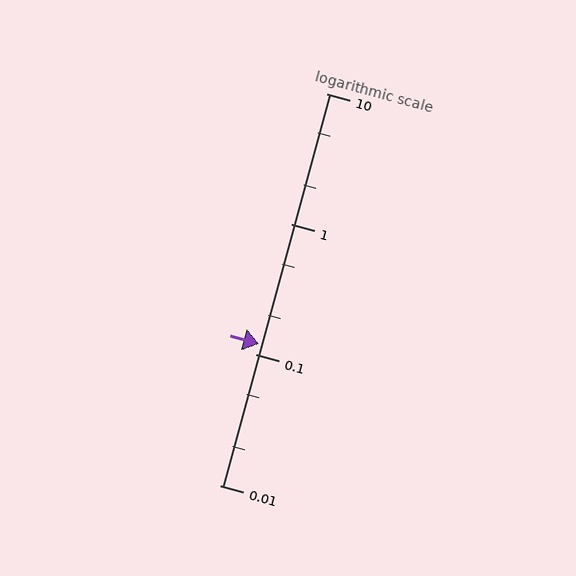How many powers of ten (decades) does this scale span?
The scale spans 3 decades, from 0.01 to 10.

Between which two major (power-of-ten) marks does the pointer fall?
The pointer is between 0.1 and 1.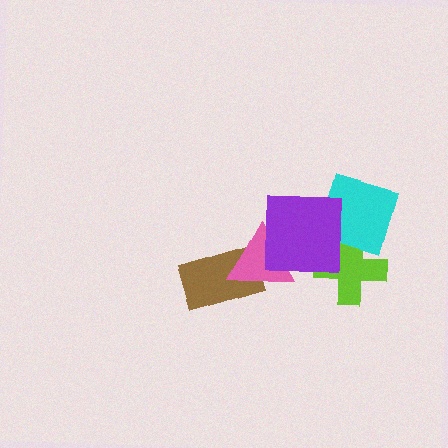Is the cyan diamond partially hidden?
Yes, it is partially covered by another shape.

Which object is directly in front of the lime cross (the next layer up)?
The cyan diamond is directly in front of the lime cross.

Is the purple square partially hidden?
No, no other shape covers it.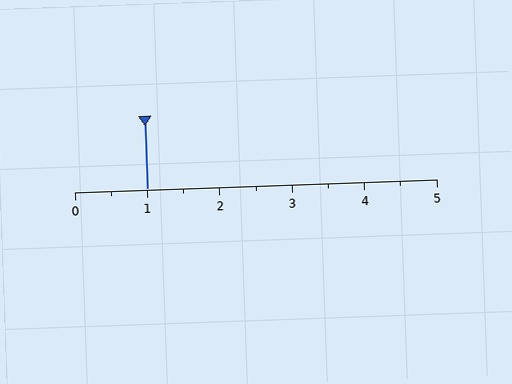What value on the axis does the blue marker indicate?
The marker indicates approximately 1.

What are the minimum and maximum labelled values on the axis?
The axis runs from 0 to 5.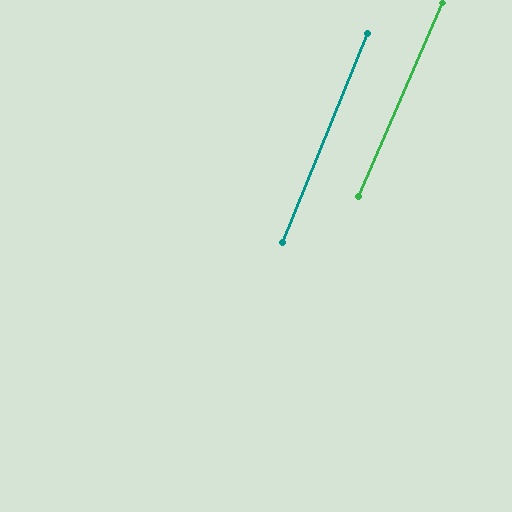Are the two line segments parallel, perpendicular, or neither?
Parallel — their directions differ by only 1.2°.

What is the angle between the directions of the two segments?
Approximately 1 degree.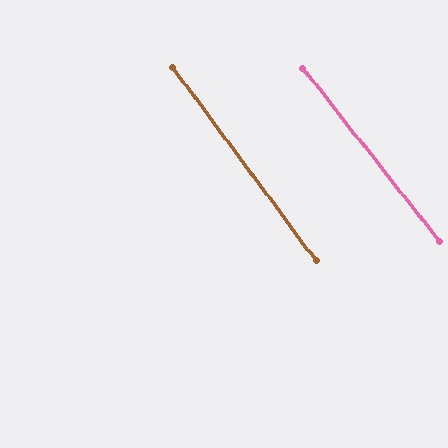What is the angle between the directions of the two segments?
Approximately 2 degrees.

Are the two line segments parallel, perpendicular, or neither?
Parallel — their directions differ by only 1.7°.